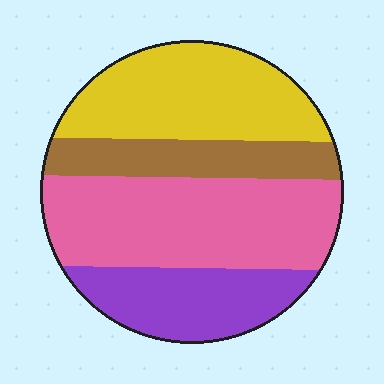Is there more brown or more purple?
Purple.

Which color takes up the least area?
Brown, at roughly 15%.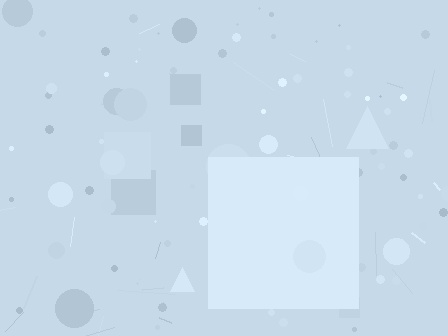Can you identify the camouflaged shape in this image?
The camouflaged shape is a square.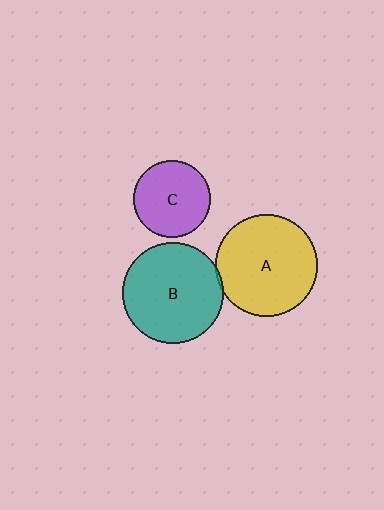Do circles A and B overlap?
Yes.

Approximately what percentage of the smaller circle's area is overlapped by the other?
Approximately 5%.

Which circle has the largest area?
Circle A (yellow).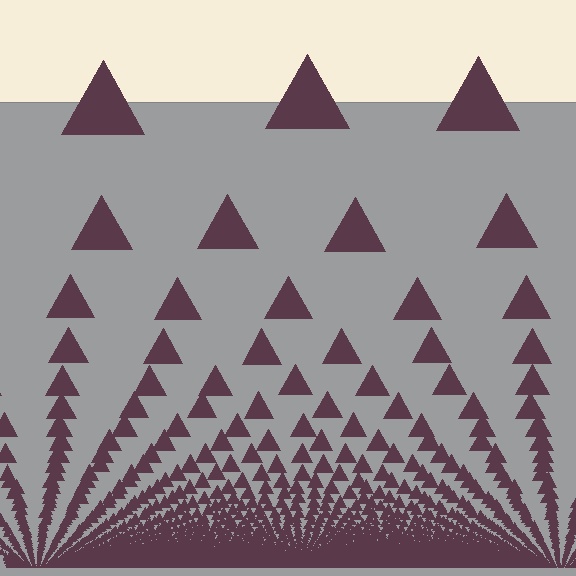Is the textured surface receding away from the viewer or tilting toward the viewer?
The surface appears to tilt toward the viewer. Texture elements get larger and sparser toward the top.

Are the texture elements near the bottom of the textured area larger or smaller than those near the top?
Smaller. The gradient is inverted — elements near the bottom are smaller and denser.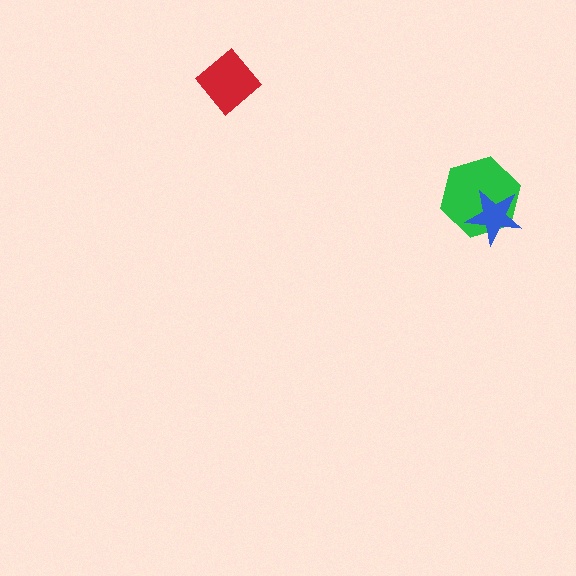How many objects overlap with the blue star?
1 object overlaps with the blue star.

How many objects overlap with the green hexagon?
1 object overlaps with the green hexagon.